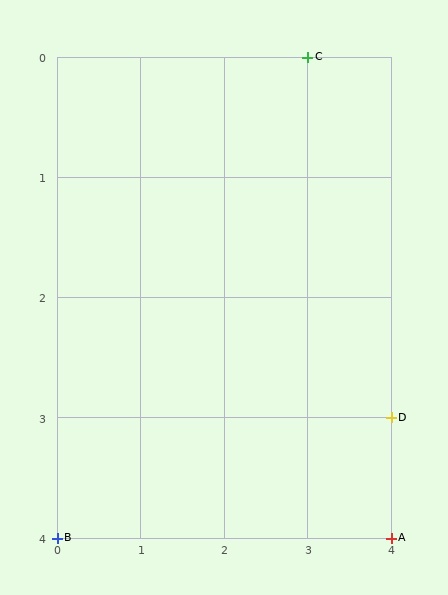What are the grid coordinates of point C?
Point C is at grid coordinates (3, 0).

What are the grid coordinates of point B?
Point B is at grid coordinates (0, 4).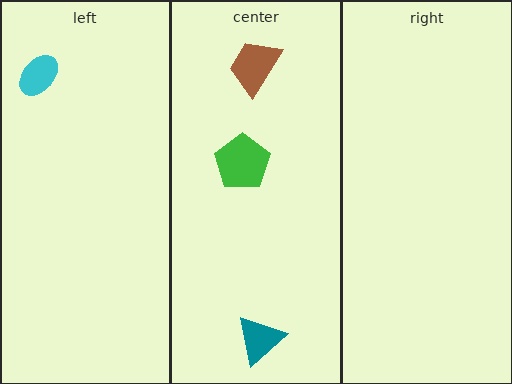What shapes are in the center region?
The teal triangle, the brown trapezoid, the green pentagon.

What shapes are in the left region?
The cyan ellipse.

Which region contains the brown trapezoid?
The center region.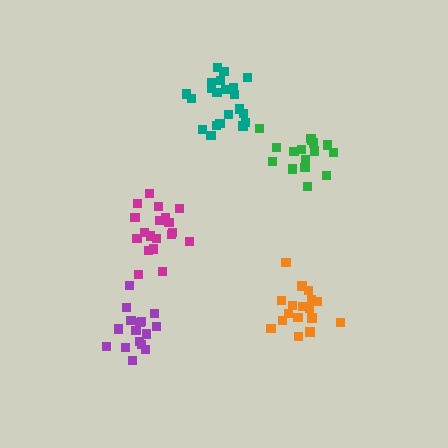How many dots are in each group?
Group 1: 16 dots, Group 2: 17 dots, Group 3: 18 dots, Group 4: 19 dots, Group 5: 21 dots (91 total).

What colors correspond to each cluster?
The clusters are colored: green, purple, orange, magenta, teal.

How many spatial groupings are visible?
There are 5 spatial groupings.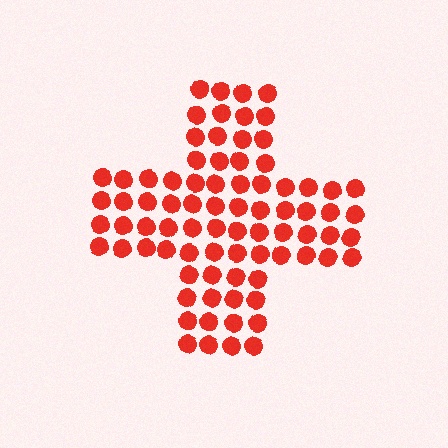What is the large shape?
The large shape is a cross.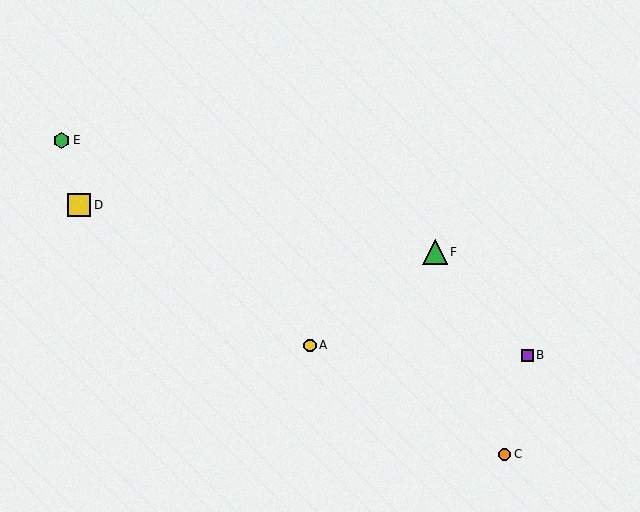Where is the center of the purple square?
The center of the purple square is at (527, 355).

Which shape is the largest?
The green triangle (labeled F) is the largest.